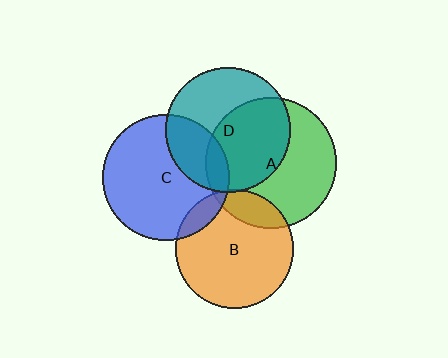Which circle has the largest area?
Circle A (green).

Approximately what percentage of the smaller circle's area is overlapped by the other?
Approximately 10%.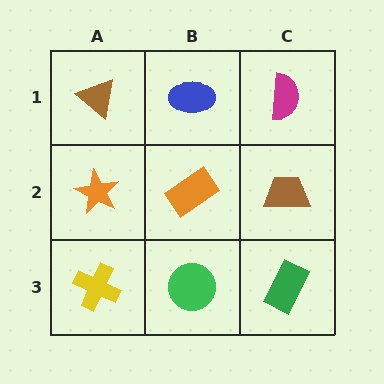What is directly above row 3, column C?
A brown trapezoid.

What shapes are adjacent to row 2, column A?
A brown triangle (row 1, column A), a yellow cross (row 3, column A), an orange rectangle (row 2, column B).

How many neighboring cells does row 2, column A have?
3.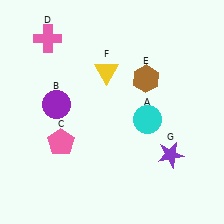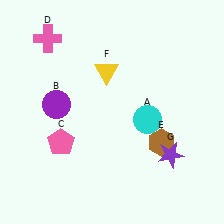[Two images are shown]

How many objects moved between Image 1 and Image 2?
1 object moved between the two images.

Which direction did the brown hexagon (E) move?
The brown hexagon (E) moved down.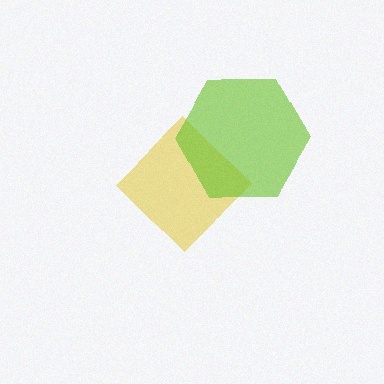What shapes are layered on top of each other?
The layered shapes are: a yellow diamond, a lime hexagon.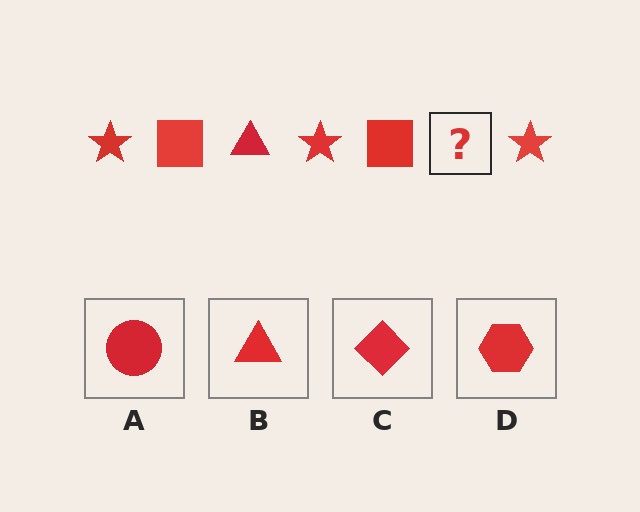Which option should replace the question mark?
Option B.